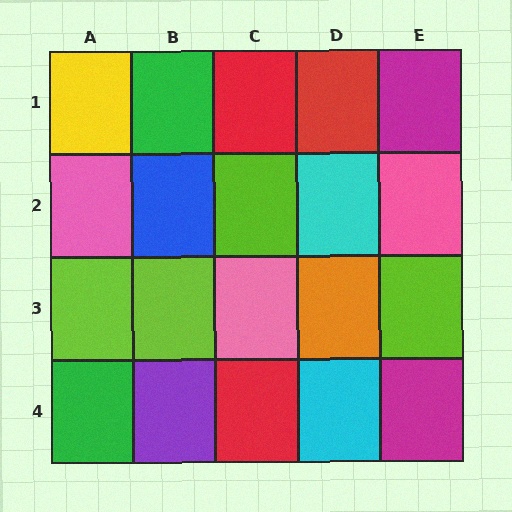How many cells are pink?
3 cells are pink.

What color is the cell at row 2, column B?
Blue.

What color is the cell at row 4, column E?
Magenta.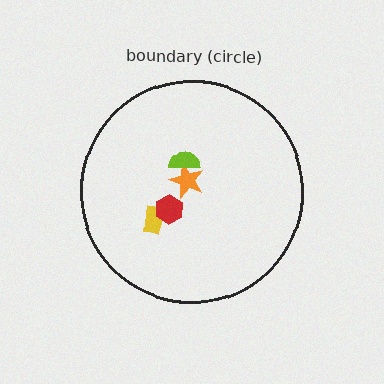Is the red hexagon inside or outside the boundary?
Inside.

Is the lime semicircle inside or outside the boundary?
Inside.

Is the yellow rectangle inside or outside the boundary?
Inside.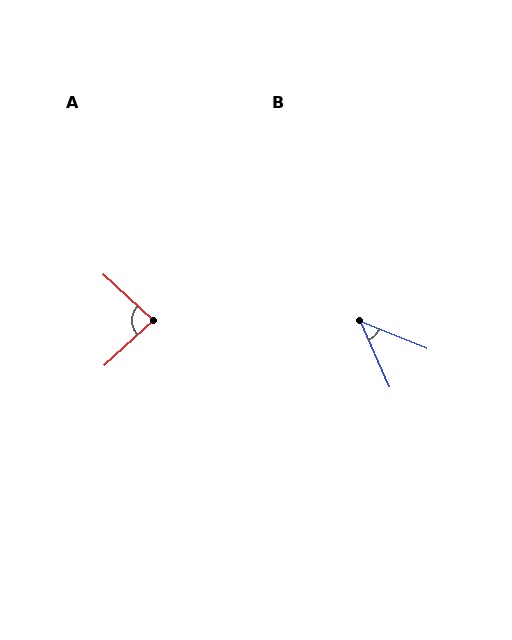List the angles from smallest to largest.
B (44°), A (84°).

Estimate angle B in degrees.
Approximately 44 degrees.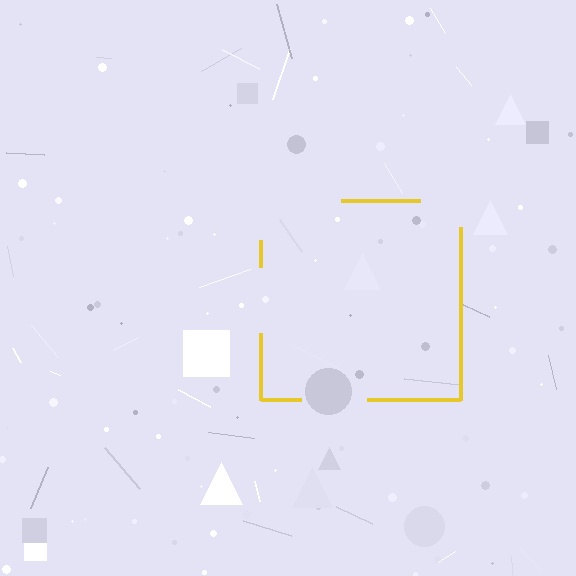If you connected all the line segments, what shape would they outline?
They would outline a square.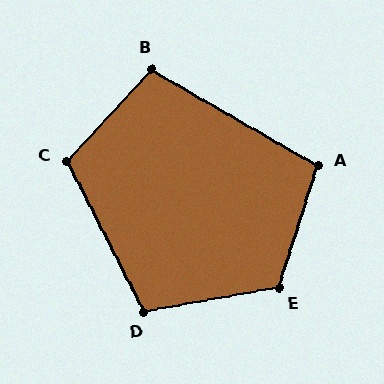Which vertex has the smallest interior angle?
A, at approximately 102 degrees.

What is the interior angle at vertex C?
Approximately 110 degrees (obtuse).